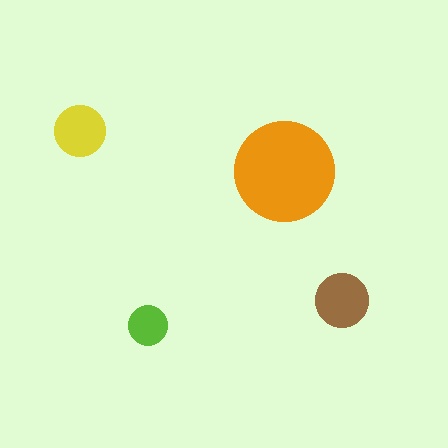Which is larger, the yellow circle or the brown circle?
The brown one.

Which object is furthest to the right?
The brown circle is rightmost.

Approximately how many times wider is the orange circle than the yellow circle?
About 2 times wider.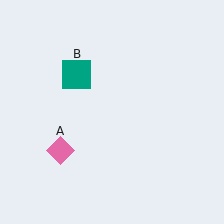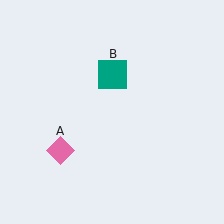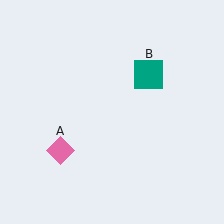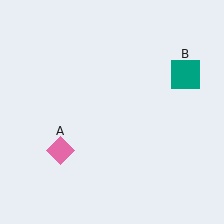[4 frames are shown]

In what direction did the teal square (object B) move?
The teal square (object B) moved right.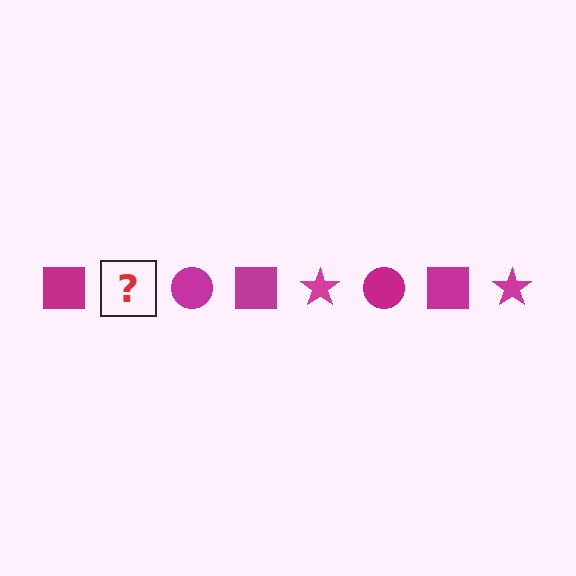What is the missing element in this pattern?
The missing element is a magenta star.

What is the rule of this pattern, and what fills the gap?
The rule is that the pattern cycles through square, star, circle shapes in magenta. The gap should be filled with a magenta star.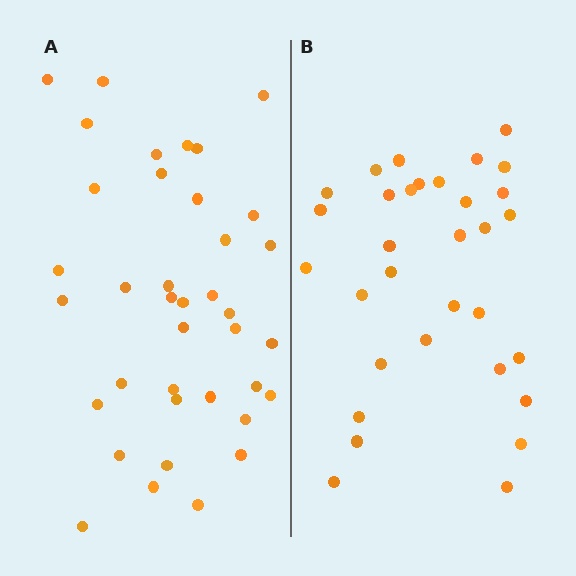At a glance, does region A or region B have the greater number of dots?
Region A (the left region) has more dots.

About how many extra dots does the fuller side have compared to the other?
Region A has about 6 more dots than region B.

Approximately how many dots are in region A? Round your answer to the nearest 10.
About 40 dots. (The exact count is 38, which rounds to 40.)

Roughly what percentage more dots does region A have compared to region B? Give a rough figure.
About 20% more.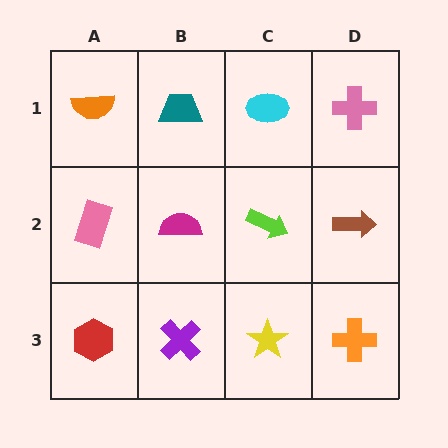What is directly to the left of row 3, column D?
A yellow star.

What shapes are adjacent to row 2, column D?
A pink cross (row 1, column D), an orange cross (row 3, column D), a lime arrow (row 2, column C).